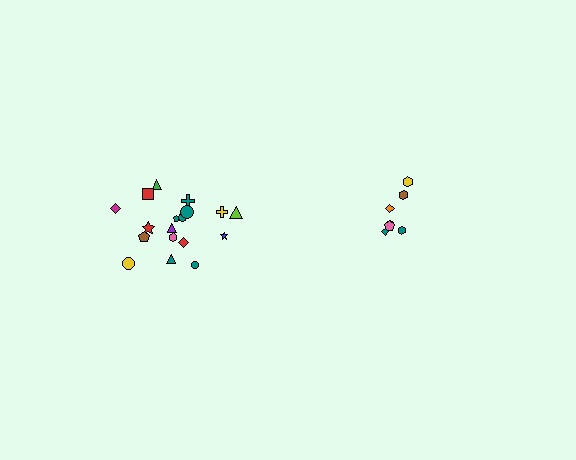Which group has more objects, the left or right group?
The left group.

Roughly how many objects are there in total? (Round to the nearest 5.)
Roughly 25 objects in total.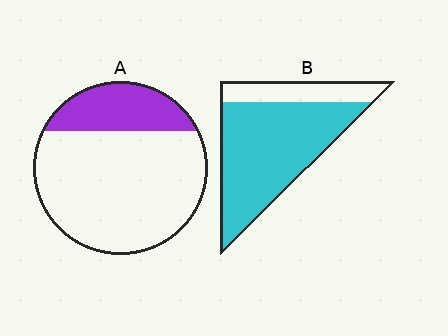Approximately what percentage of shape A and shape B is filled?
A is approximately 25% and B is approximately 75%.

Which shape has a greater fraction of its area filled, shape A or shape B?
Shape B.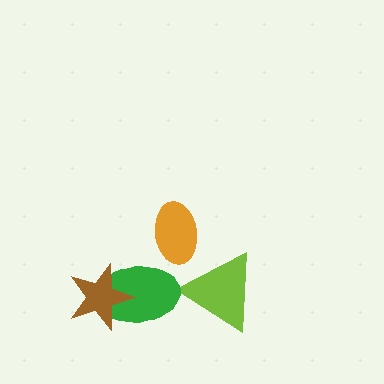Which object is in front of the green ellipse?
The brown star is in front of the green ellipse.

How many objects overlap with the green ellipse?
1 object overlaps with the green ellipse.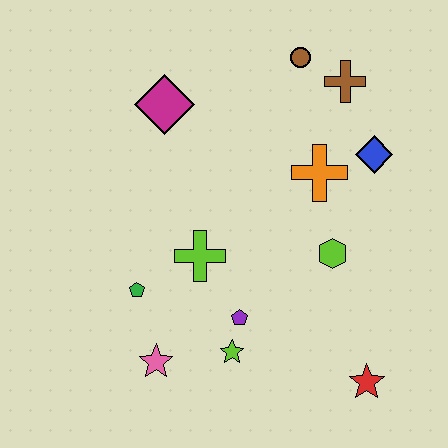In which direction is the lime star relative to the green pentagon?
The lime star is to the right of the green pentagon.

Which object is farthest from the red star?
The magenta diamond is farthest from the red star.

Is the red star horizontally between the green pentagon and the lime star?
No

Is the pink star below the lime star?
Yes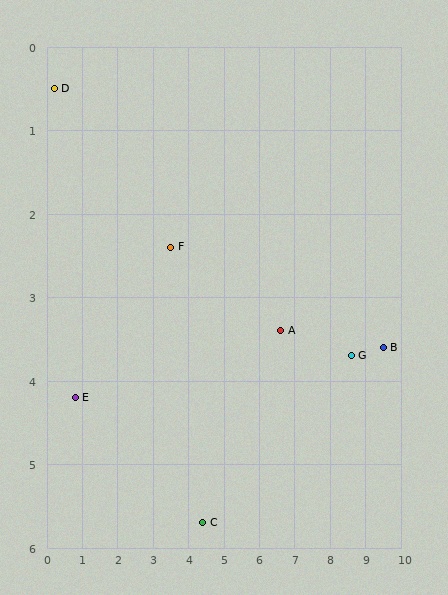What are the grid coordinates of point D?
Point D is at approximately (0.2, 0.5).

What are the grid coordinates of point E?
Point E is at approximately (0.8, 4.2).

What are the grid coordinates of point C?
Point C is at approximately (4.4, 5.7).